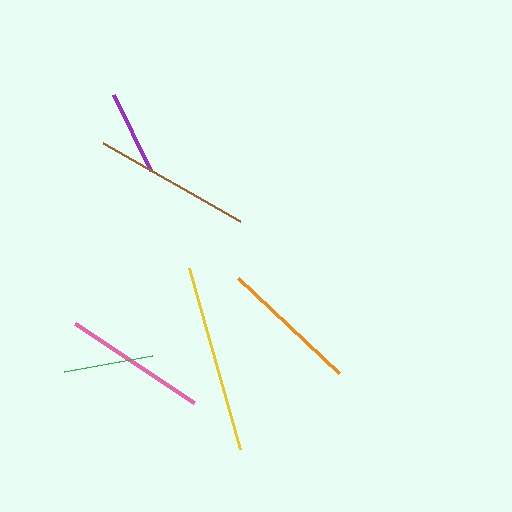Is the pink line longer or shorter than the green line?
The pink line is longer than the green line.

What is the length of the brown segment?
The brown segment is approximately 158 pixels long.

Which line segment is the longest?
The yellow line is the longest at approximately 188 pixels.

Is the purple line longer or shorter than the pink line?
The pink line is longer than the purple line.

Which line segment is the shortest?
The purple line is the shortest at approximately 84 pixels.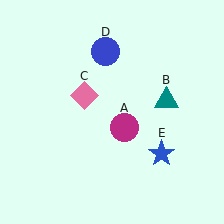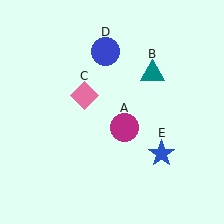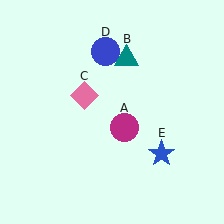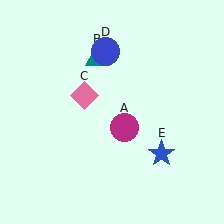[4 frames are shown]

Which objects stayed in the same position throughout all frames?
Magenta circle (object A) and pink diamond (object C) and blue circle (object D) and blue star (object E) remained stationary.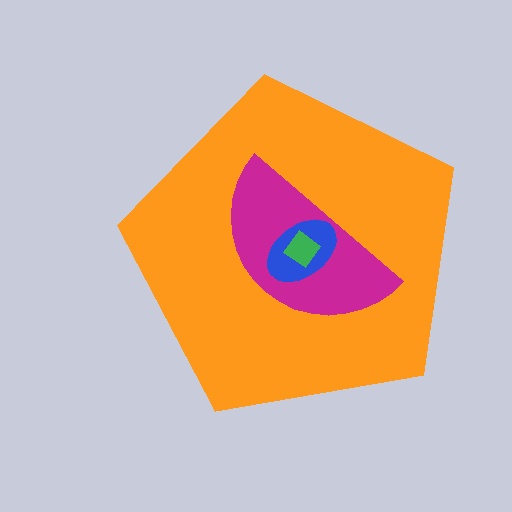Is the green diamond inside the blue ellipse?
Yes.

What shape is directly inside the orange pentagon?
The magenta semicircle.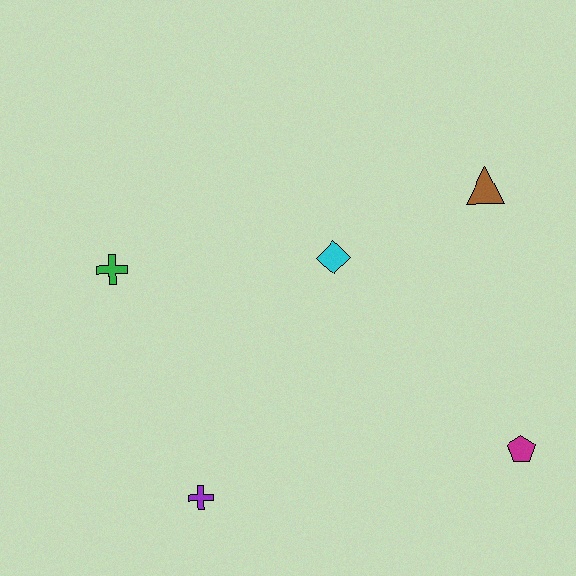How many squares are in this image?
There are no squares.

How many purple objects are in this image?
There is 1 purple object.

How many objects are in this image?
There are 5 objects.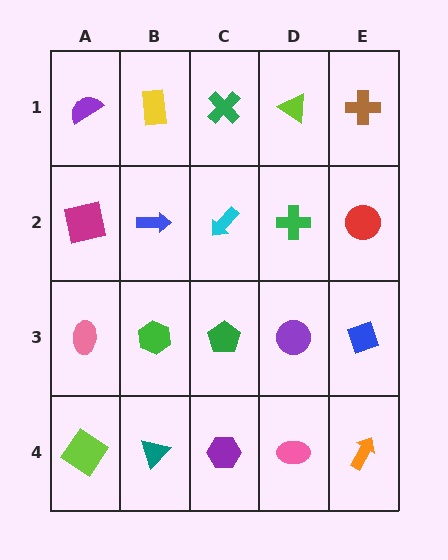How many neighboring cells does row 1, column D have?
3.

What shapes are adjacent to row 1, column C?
A cyan arrow (row 2, column C), a yellow rectangle (row 1, column B), a lime triangle (row 1, column D).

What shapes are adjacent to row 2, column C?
A green cross (row 1, column C), a green pentagon (row 3, column C), a blue arrow (row 2, column B), a green cross (row 2, column D).